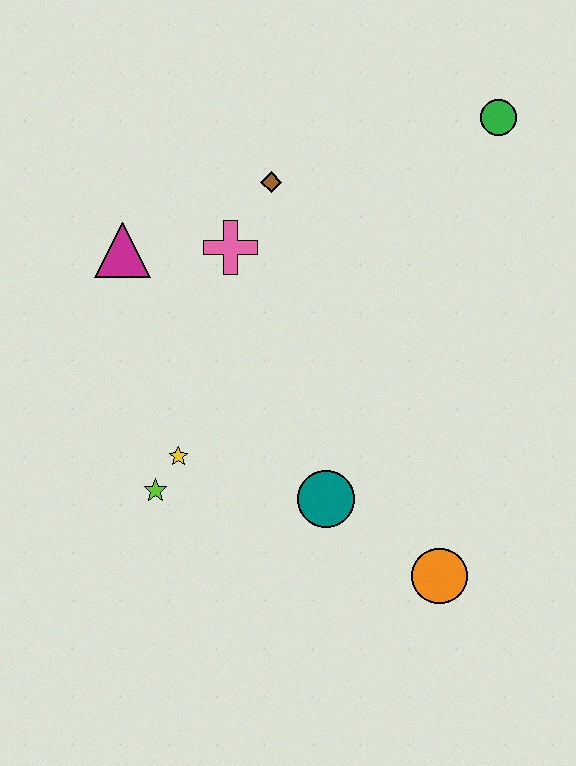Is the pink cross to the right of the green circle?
No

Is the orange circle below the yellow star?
Yes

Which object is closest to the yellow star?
The lime star is closest to the yellow star.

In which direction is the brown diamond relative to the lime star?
The brown diamond is above the lime star.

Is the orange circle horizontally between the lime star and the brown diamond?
No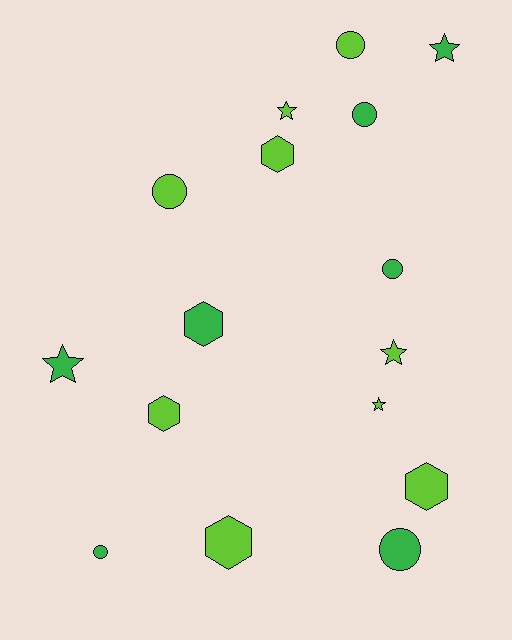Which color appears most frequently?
Lime, with 9 objects.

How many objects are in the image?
There are 16 objects.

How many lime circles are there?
There are 2 lime circles.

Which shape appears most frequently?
Circle, with 6 objects.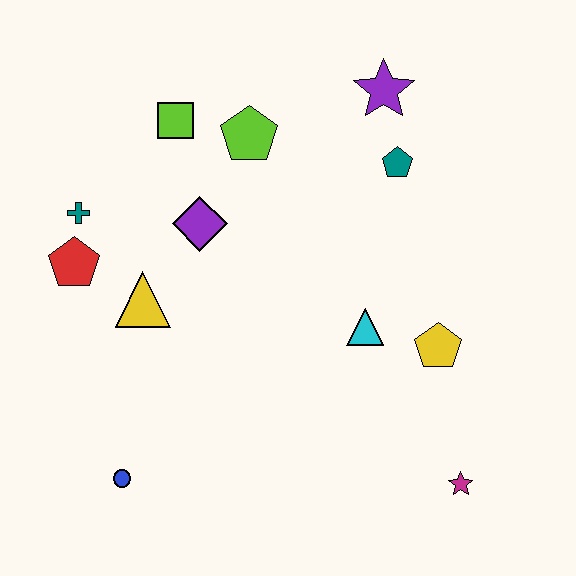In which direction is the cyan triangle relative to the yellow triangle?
The cyan triangle is to the right of the yellow triangle.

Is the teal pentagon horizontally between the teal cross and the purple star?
No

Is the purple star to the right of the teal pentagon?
No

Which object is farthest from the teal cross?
The magenta star is farthest from the teal cross.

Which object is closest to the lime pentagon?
The lime square is closest to the lime pentagon.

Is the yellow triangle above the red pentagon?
No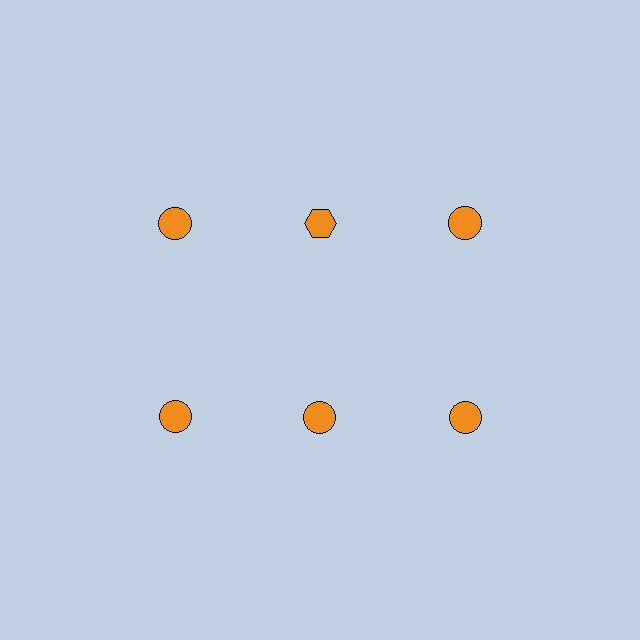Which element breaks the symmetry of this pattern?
The orange hexagon in the top row, second from left column breaks the symmetry. All other shapes are orange circles.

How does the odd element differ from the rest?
It has a different shape: hexagon instead of circle.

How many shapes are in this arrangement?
There are 6 shapes arranged in a grid pattern.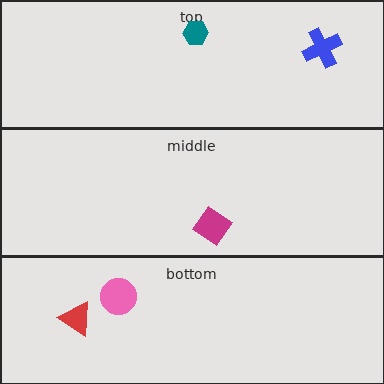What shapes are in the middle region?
The magenta diamond.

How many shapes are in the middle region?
1.